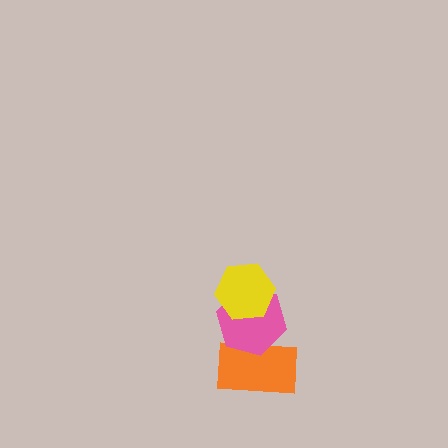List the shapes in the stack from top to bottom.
From top to bottom: the yellow hexagon, the pink hexagon, the orange rectangle.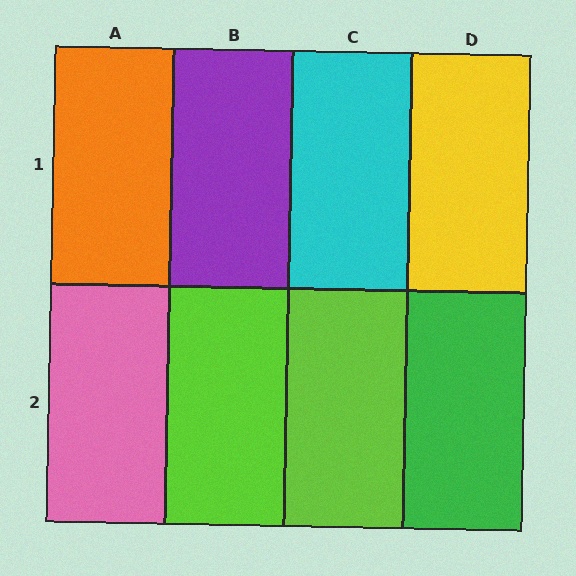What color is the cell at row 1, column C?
Cyan.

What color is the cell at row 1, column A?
Orange.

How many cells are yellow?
1 cell is yellow.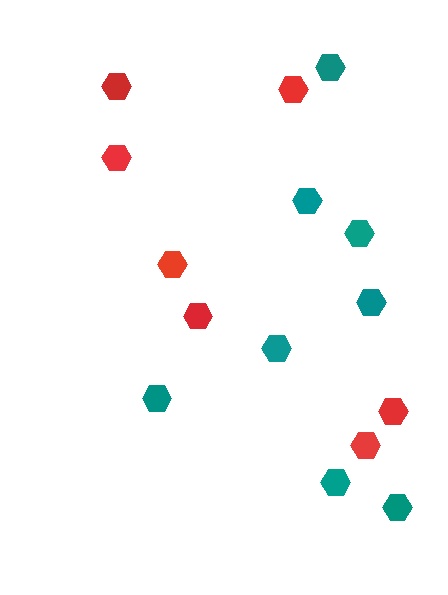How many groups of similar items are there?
There are 2 groups: one group of red hexagons (7) and one group of teal hexagons (8).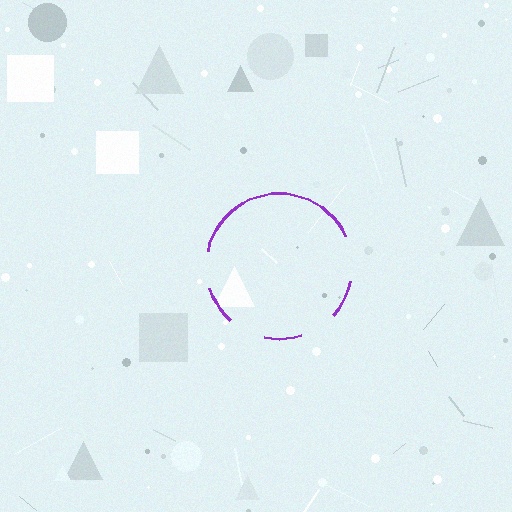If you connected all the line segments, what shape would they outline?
They would outline a circle.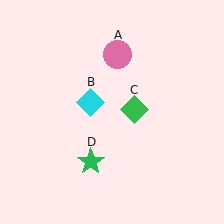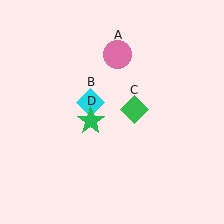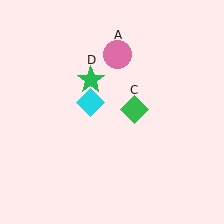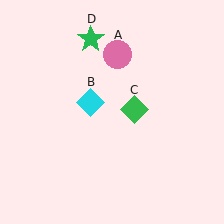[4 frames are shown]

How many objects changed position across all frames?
1 object changed position: green star (object D).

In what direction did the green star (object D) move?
The green star (object D) moved up.